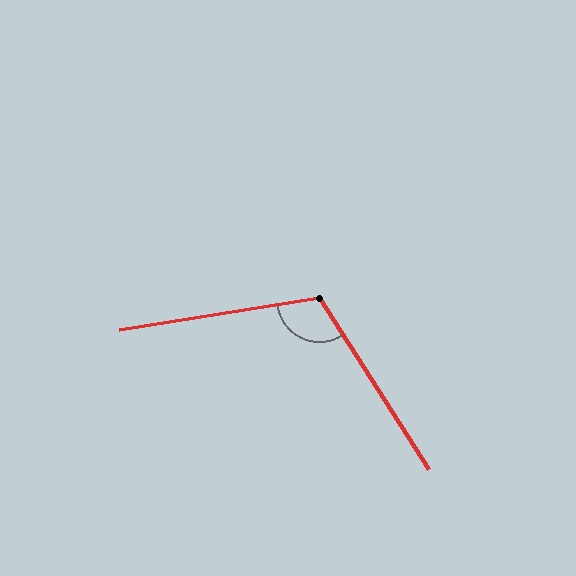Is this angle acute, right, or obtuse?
It is obtuse.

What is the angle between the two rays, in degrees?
Approximately 114 degrees.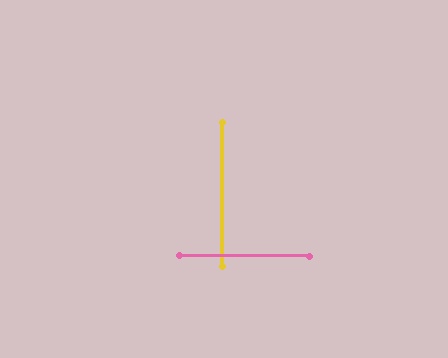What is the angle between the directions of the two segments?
Approximately 90 degrees.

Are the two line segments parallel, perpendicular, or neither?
Perpendicular — they meet at approximately 90°.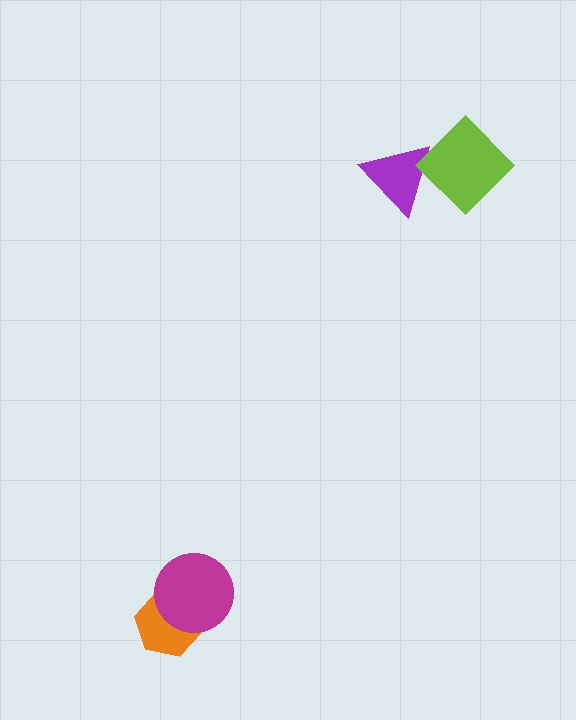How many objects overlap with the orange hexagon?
1 object overlaps with the orange hexagon.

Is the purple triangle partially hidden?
Yes, it is partially covered by another shape.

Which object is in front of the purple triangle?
The lime diamond is in front of the purple triangle.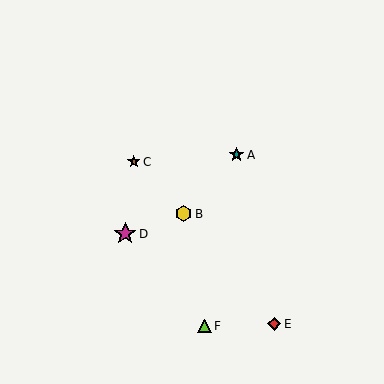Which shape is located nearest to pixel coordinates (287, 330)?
The red diamond (labeled E) at (274, 324) is nearest to that location.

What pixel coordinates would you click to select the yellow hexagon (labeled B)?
Click at (184, 214) to select the yellow hexagon B.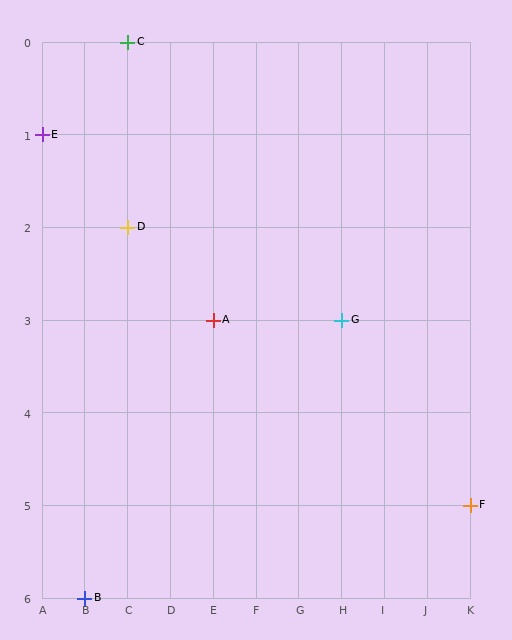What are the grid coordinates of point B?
Point B is at grid coordinates (B, 6).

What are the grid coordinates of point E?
Point E is at grid coordinates (A, 1).